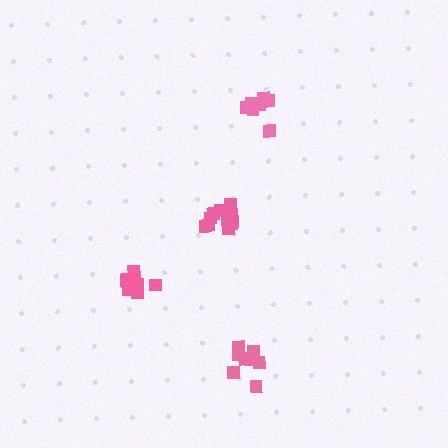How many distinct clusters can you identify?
There are 4 distinct clusters.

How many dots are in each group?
Group 1: 8 dots, Group 2: 9 dots, Group 3: 7 dots, Group 4: 11 dots (35 total).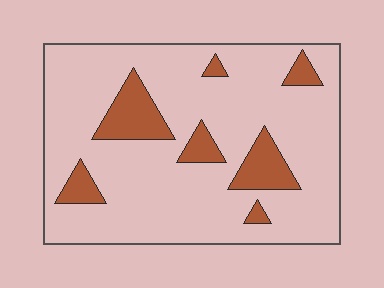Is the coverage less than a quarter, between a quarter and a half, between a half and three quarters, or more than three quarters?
Less than a quarter.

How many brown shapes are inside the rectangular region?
7.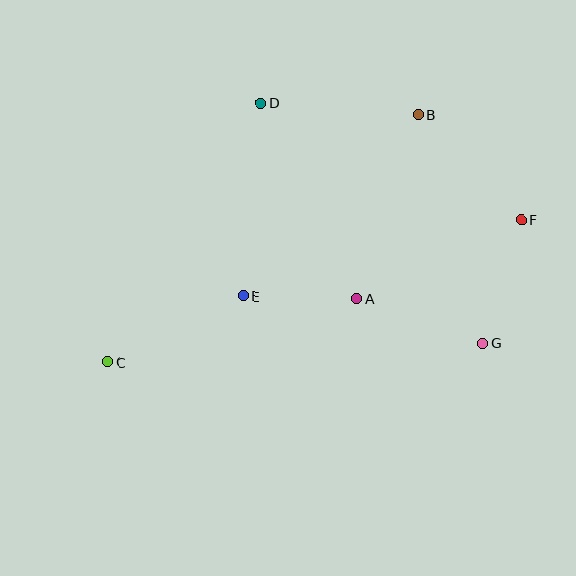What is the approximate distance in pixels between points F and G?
The distance between F and G is approximately 129 pixels.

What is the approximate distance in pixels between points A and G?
The distance between A and G is approximately 134 pixels.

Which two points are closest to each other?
Points A and E are closest to each other.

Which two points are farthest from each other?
Points C and F are farthest from each other.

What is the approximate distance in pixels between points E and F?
The distance between E and F is approximately 288 pixels.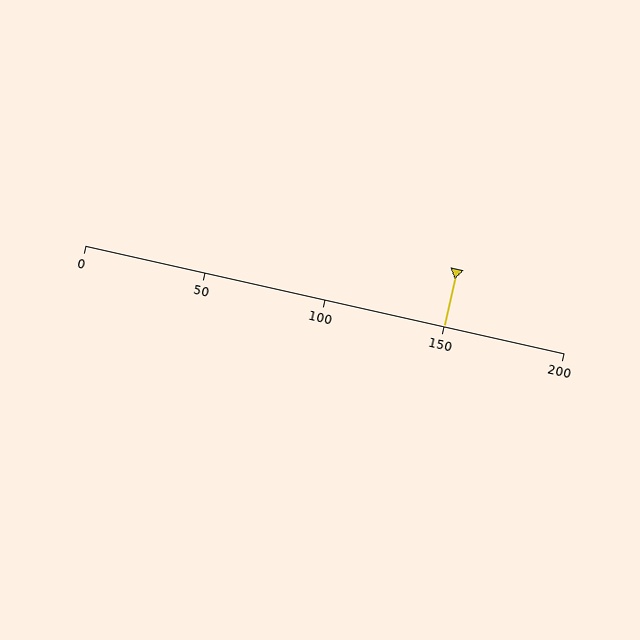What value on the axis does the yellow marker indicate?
The marker indicates approximately 150.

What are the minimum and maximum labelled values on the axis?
The axis runs from 0 to 200.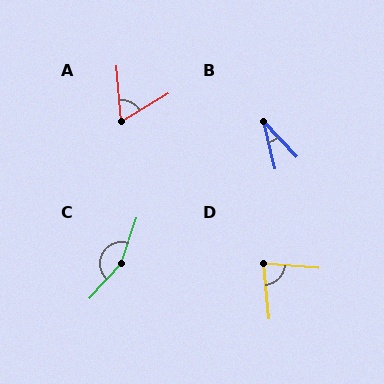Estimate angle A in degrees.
Approximately 64 degrees.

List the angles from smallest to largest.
B (29°), A (64°), D (80°), C (157°).